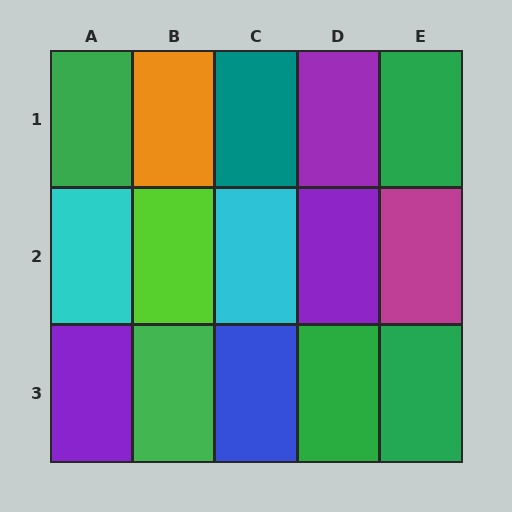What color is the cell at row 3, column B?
Green.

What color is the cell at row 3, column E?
Green.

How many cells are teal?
1 cell is teal.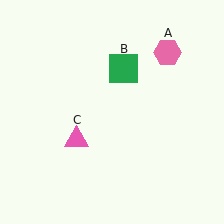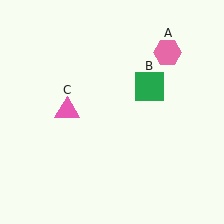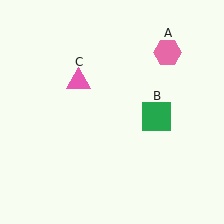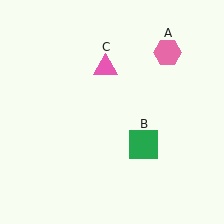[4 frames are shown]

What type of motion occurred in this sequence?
The green square (object B), pink triangle (object C) rotated clockwise around the center of the scene.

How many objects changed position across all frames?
2 objects changed position: green square (object B), pink triangle (object C).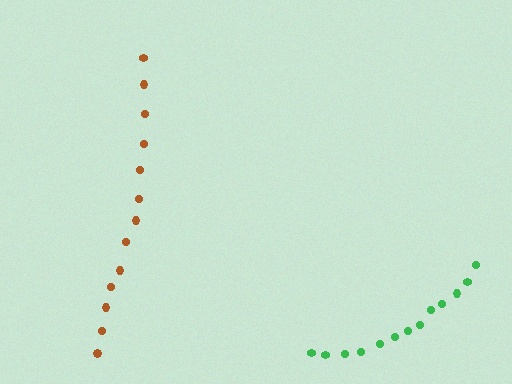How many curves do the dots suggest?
There are 2 distinct paths.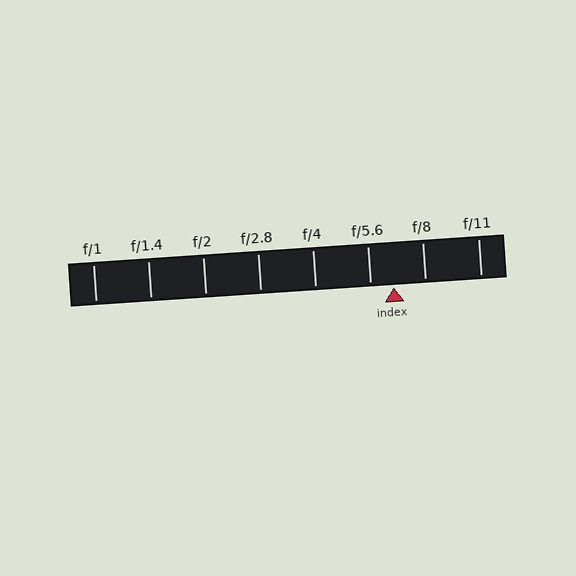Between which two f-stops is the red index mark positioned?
The index mark is between f/5.6 and f/8.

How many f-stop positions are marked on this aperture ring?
There are 8 f-stop positions marked.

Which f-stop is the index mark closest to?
The index mark is closest to f/5.6.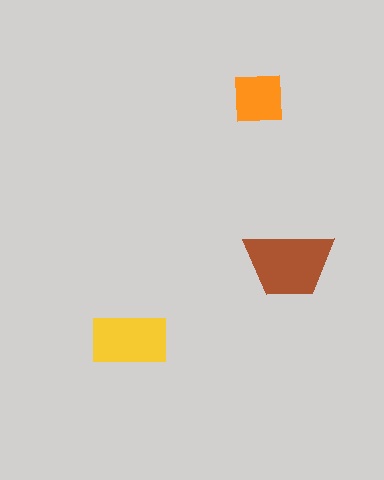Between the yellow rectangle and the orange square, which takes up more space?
The yellow rectangle.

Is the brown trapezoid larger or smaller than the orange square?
Larger.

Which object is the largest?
The brown trapezoid.